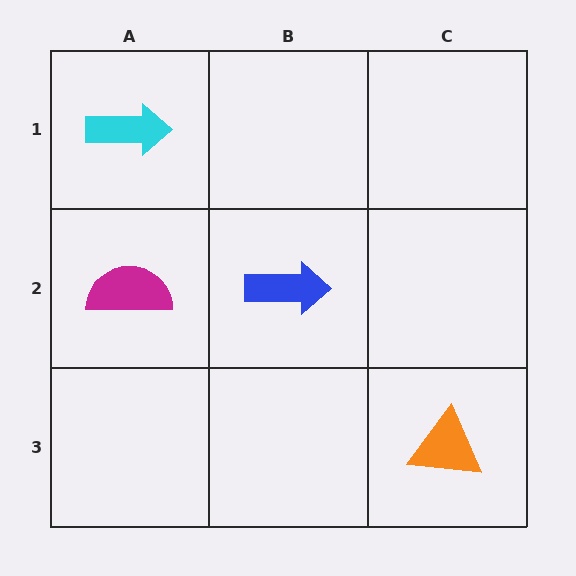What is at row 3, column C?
An orange triangle.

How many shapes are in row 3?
1 shape.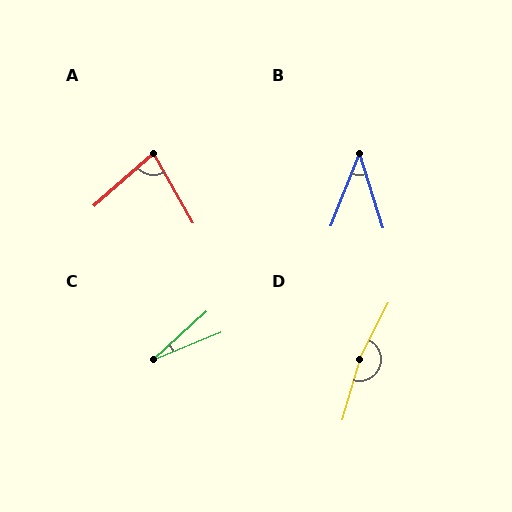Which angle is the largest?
D, at approximately 169 degrees.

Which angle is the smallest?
C, at approximately 20 degrees.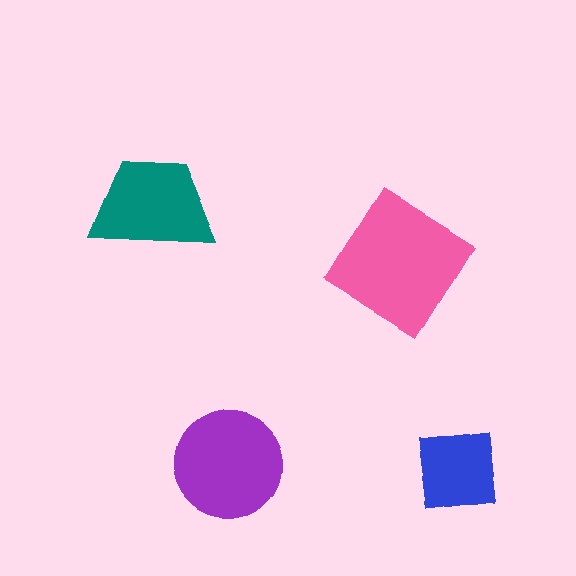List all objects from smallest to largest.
The blue square, the teal trapezoid, the purple circle, the pink diamond.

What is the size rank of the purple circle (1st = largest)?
2nd.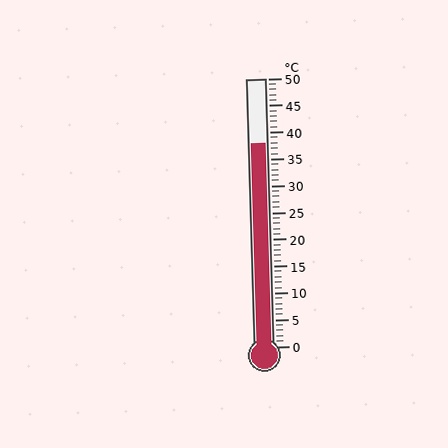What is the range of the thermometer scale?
The thermometer scale ranges from 0°C to 50°C.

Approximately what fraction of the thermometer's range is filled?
The thermometer is filled to approximately 75% of its range.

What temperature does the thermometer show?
The thermometer shows approximately 38°C.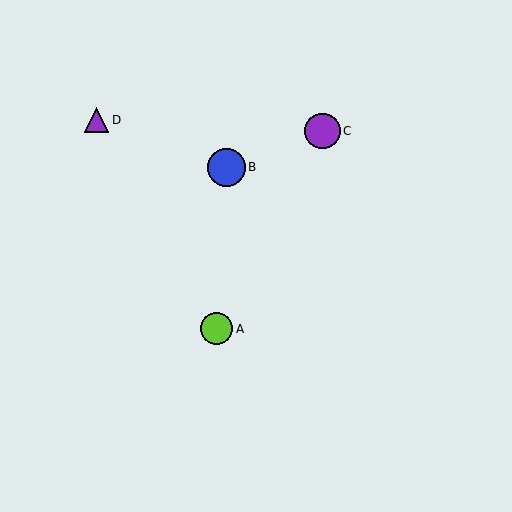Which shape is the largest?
The blue circle (labeled B) is the largest.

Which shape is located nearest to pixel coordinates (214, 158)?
The blue circle (labeled B) at (226, 167) is nearest to that location.